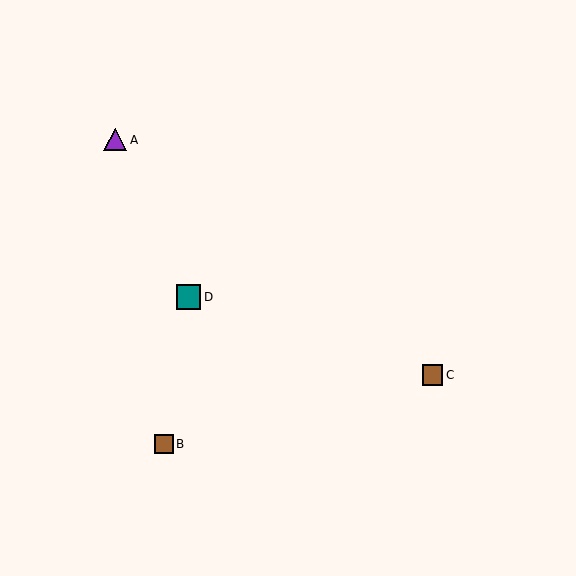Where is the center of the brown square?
The center of the brown square is at (164, 444).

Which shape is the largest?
The teal square (labeled D) is the largest.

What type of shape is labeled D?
Shape D is a teal square.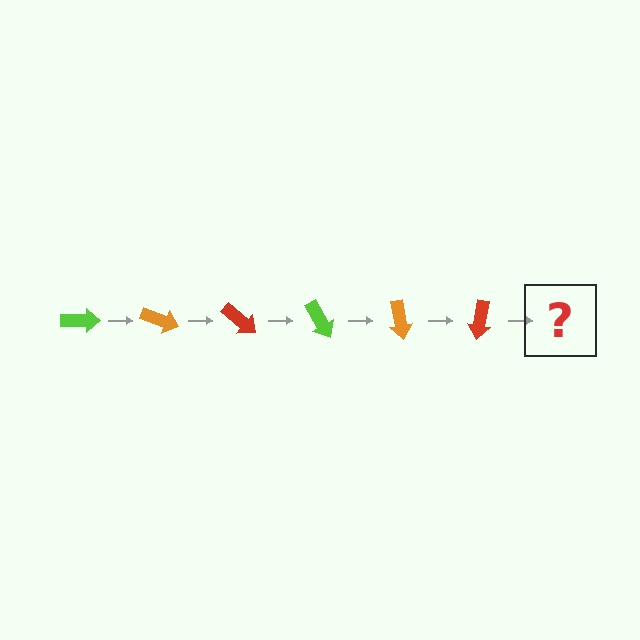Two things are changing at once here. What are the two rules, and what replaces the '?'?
The two rules are that it rotates 20 degrees each step and the color cycles through lime, orange, and red. The '?' should be a lime arrow, rotated 120 degrees from the start.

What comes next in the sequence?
The next element should be a lime arrow, rotated 120 degrees from the start.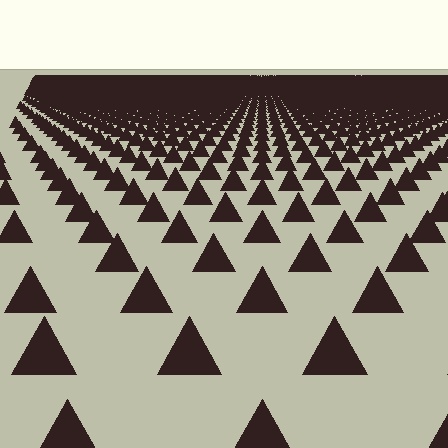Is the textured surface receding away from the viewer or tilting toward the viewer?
The surface is receding away from the viewer. Texture elements get smaller and denser toward the top.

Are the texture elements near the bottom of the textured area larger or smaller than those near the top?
Larger. Near the bottom, elements are closer to the viewer and appear at a bigger on-screen size.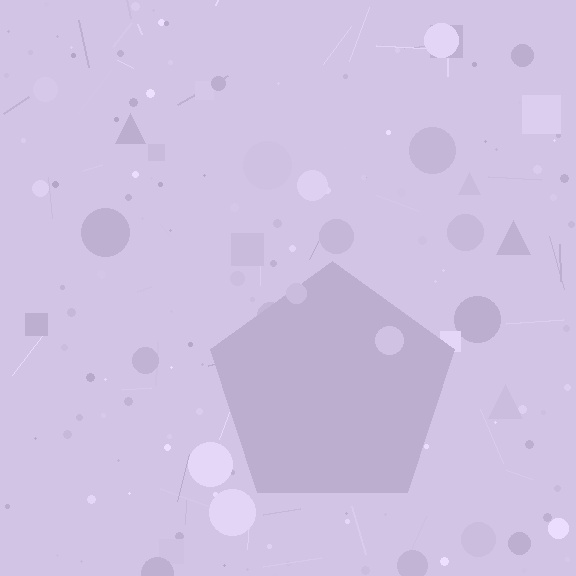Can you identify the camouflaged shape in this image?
The camouflaged shape is a pentagon.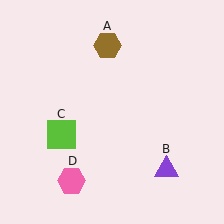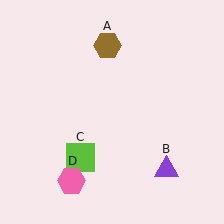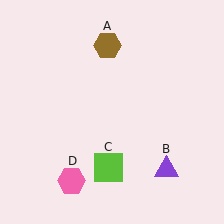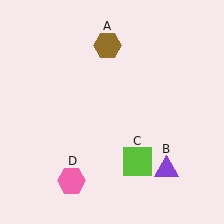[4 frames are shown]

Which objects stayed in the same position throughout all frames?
Brown hexagon (object A) and purple triangle (object B) and pink hexagon (object D) remained stationary.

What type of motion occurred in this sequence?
The lime square (object C) rotated counterclockwise around the center of the scene.